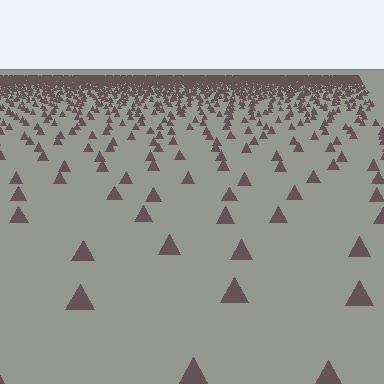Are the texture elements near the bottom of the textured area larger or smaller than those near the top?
Larger. Near the bottom, elements are closer to the viewer and appear at a bigger on-screen size.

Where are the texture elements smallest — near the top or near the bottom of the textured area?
Near the top.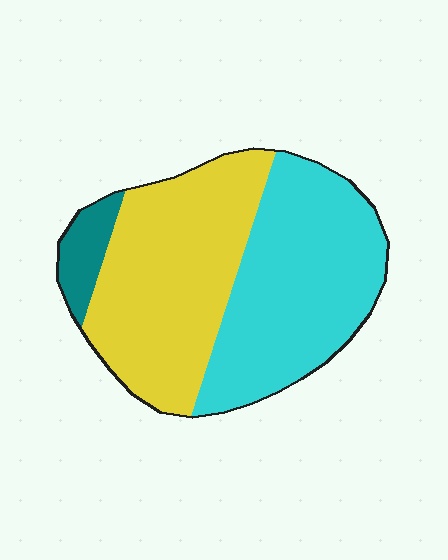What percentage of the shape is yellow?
Yellow covers 47% of the shape.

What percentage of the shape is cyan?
Cyan takes up about one half (1/2) of the shape.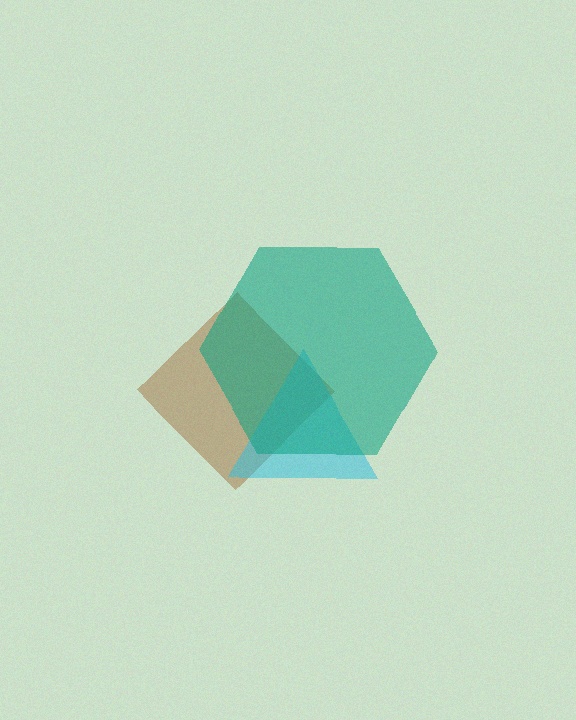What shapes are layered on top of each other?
The layered shapes are: a brown diamond, a cyan triangle, a teal hexagon.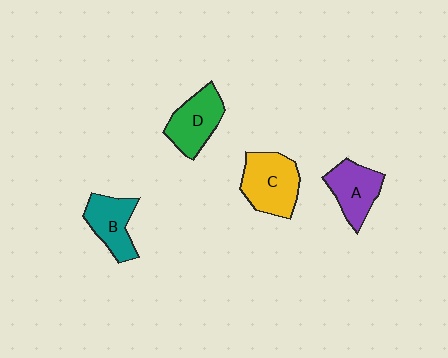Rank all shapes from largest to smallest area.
From largest to smallest: C (yellow), D (green), A (purple), B (teal).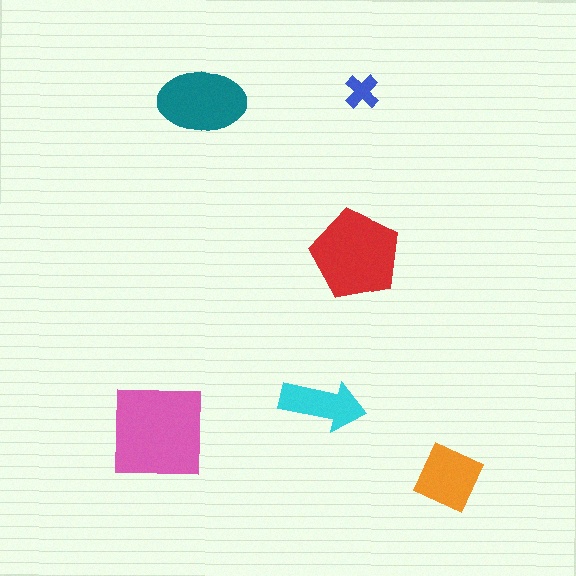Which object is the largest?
The pink square.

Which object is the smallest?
The blue cross.